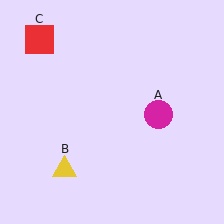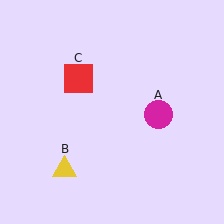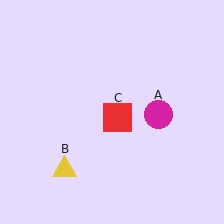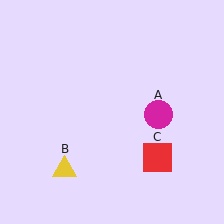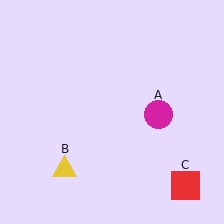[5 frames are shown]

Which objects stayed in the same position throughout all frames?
Magenta circle (object A) and yellow triangle (object B) remained stationary.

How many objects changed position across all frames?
1 object changed position: red square (object C).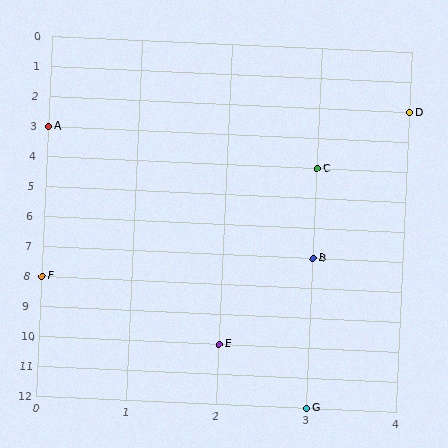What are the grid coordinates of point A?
Point A is at grid coordinates (0, 3).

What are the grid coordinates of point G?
Point G is at grid coordinates (3, 12).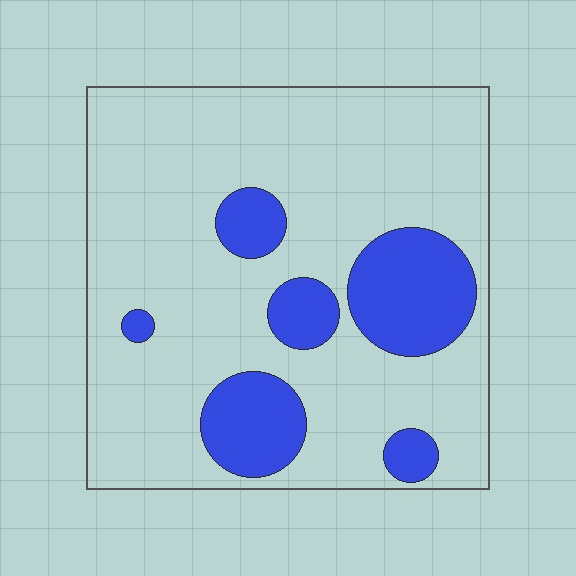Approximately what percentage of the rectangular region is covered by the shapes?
Approximately 20%.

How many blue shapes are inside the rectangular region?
6.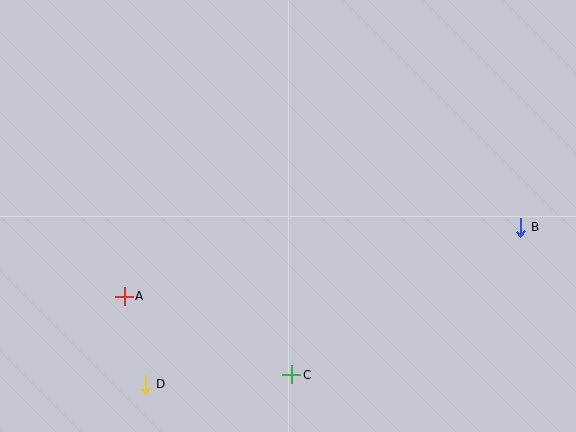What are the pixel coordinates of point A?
Point A is at (124, 296).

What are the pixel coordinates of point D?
Point D is at (145, 384).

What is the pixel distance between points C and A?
The distance between C and A is 185 pixels.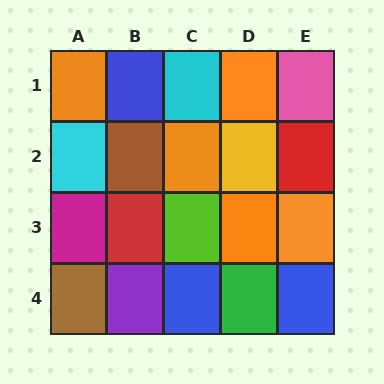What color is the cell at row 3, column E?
Orange.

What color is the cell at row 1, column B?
Blue.